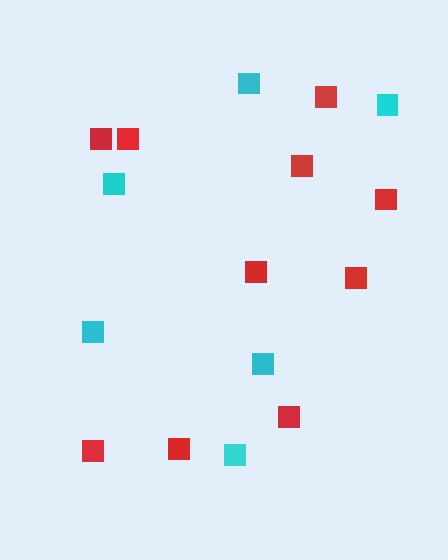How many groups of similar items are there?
There are 2 groups: one group of red squares (10) and one group of cyan squares (6).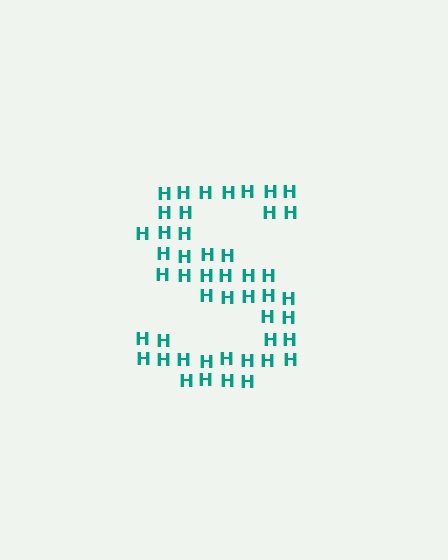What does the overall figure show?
The overall figure shows the letter S.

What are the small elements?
The small elements are letter H's.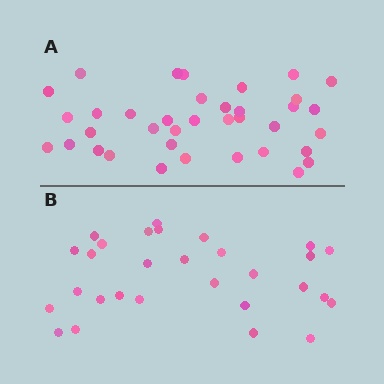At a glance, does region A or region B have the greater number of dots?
Region A (the top region) has more dots.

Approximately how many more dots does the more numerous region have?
Region A has roughly 8 or so more dots than region B.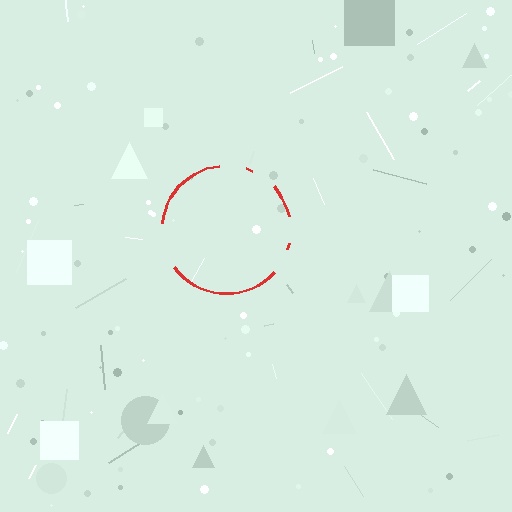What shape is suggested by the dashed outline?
The dashed outline suggests a circle.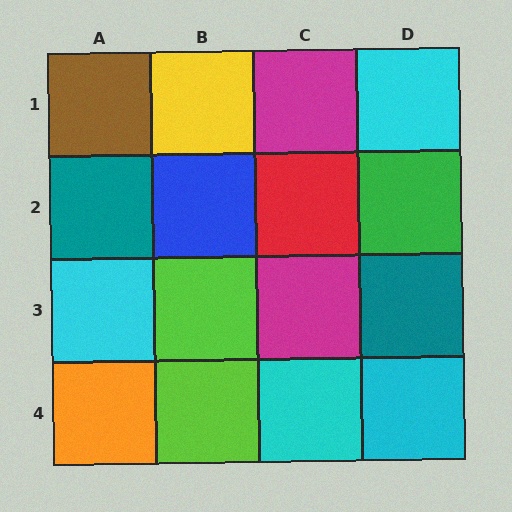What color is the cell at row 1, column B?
Yellow.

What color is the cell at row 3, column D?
Teal.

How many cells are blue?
1 cell is blue.